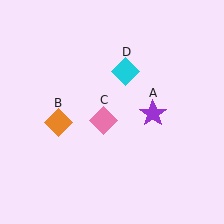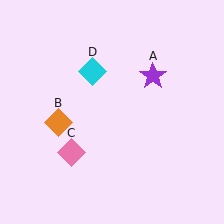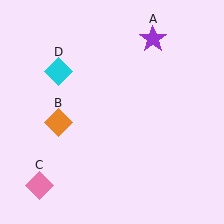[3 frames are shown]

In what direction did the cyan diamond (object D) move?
The cyan diamond (object D) moved left.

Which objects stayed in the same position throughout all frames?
Orange diamond (object B) remained stationary.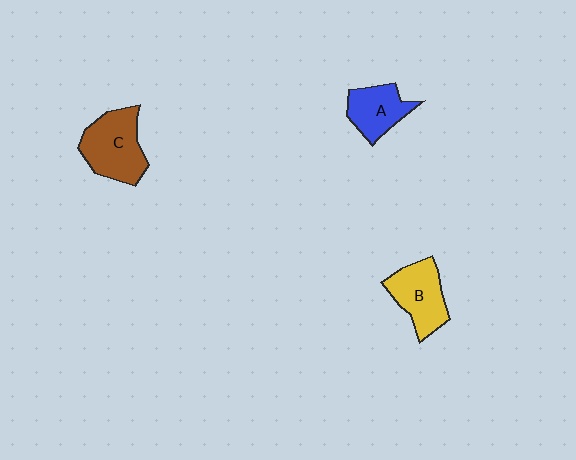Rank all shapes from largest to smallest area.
From largest to smallest: C (brown), B (yellow), A (blue).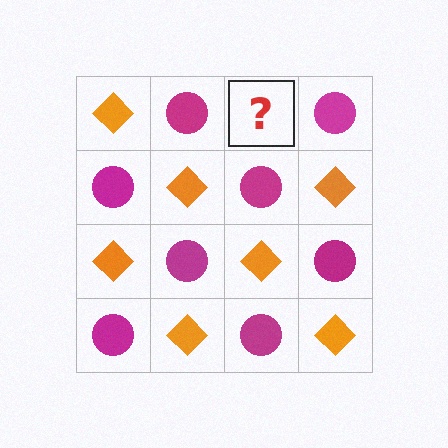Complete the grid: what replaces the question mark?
The question mark should be replaced with an orange diamond.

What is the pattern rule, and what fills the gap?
The rule is that it alternates orange diamond and magenta circle in a checkerboard pattern. The gap should be filled with an orange diamond.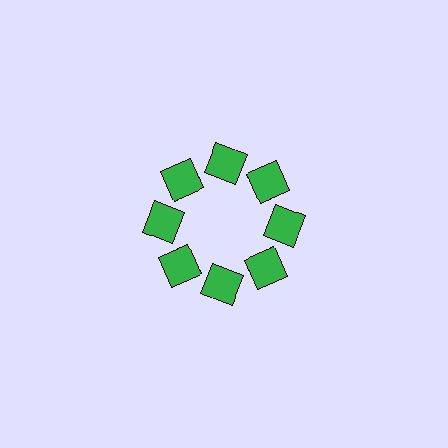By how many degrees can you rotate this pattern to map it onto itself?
The pattern maps onto itself every 45 degrees of rotation.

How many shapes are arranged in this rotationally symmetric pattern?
There are 8 shapes, arranged in 8 groups of 1.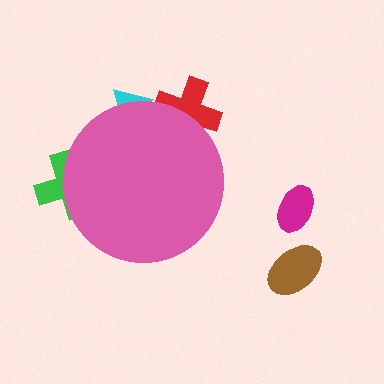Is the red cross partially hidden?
Yes, the red cross is partially hidden behind the pink circle.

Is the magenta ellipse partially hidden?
No, the magenta ellipse is fully visible.